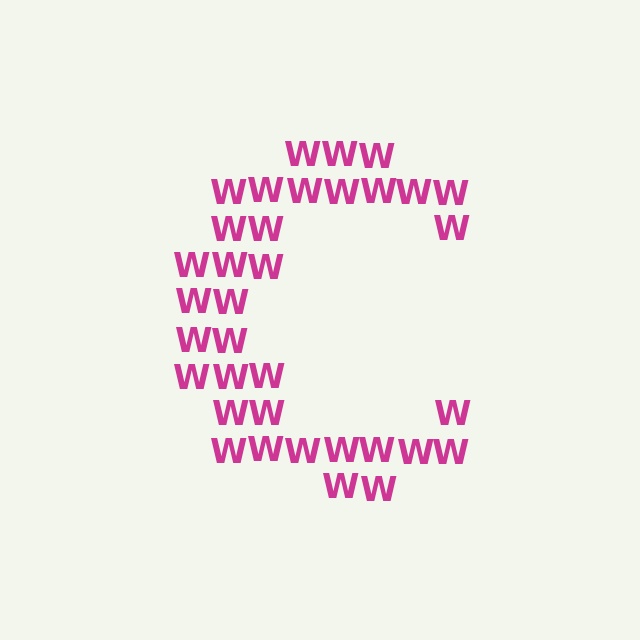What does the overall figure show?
The overall figure shows the letter C.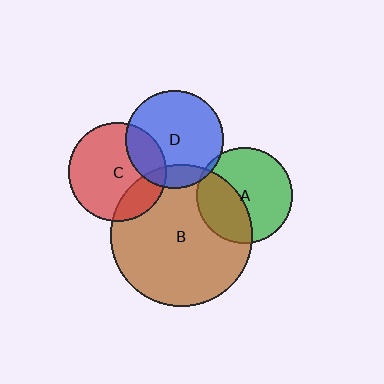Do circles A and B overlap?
Yes.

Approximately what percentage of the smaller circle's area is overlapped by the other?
Approximately 40%.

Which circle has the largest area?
Circle B (brown).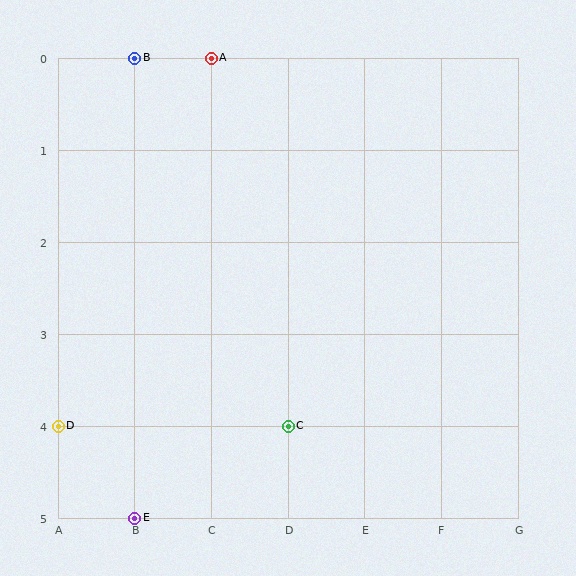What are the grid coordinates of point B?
Point B is at grid coordinates (B, 0).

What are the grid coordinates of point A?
Point A is at grid coordinates (C, 0).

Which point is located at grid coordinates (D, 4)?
Point C is at (D, 4).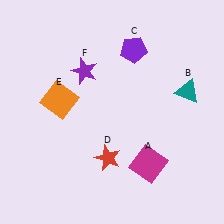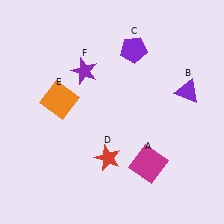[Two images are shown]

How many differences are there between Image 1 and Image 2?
There is 1 difference between the two images.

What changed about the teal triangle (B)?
In Image 1, B is teal. In Image 2, it changed to purple.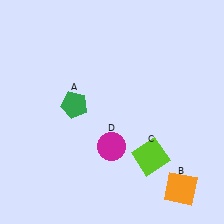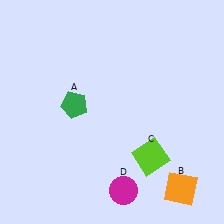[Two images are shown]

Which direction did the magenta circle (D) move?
The magenta circle (D) moved down.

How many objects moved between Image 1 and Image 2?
1 object moved between the two images.